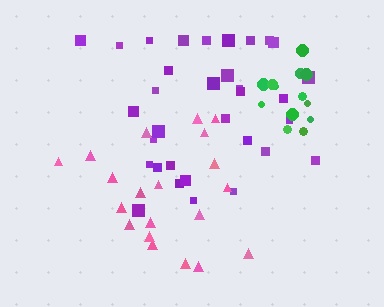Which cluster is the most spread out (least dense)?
Pink.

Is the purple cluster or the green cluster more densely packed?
Green.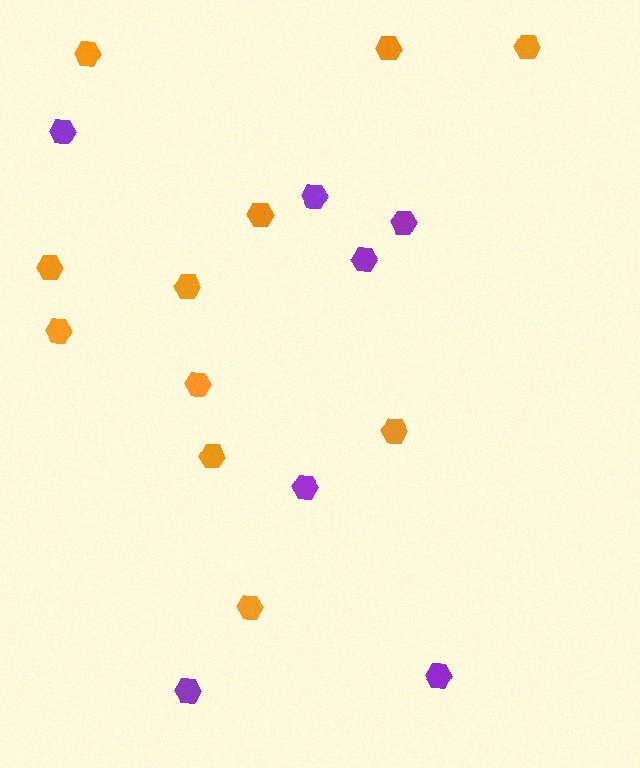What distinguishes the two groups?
There are 2 groups: one group of purple hexagons (7) and one group of orange hexagons (11).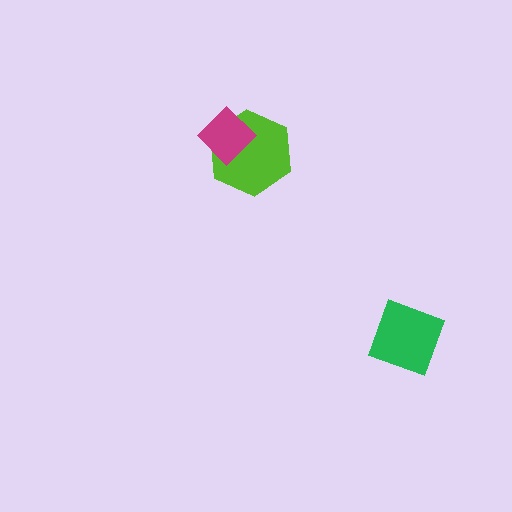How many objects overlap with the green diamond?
0 objects overlap with the green diamond.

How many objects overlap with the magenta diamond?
1 object overlaps with the magenta diamond.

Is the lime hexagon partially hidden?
Yes, it is partially covered by another shape.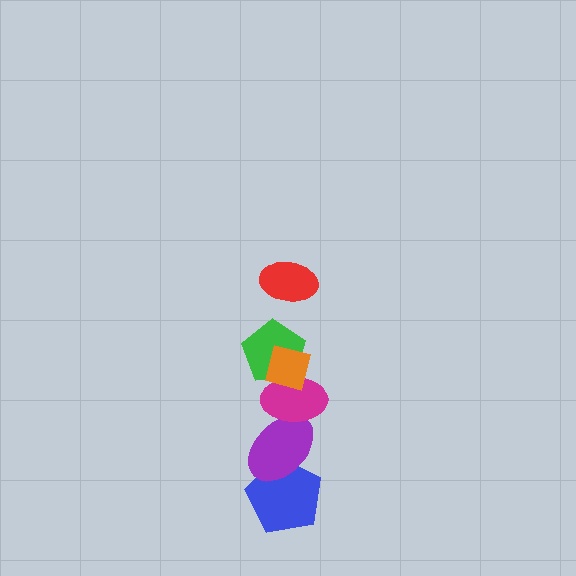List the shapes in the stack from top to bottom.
From top to bottom: the red ellipse, the orange square, the green pentagon, the magenta ellipse, the purple ellipse, the blue pentagon.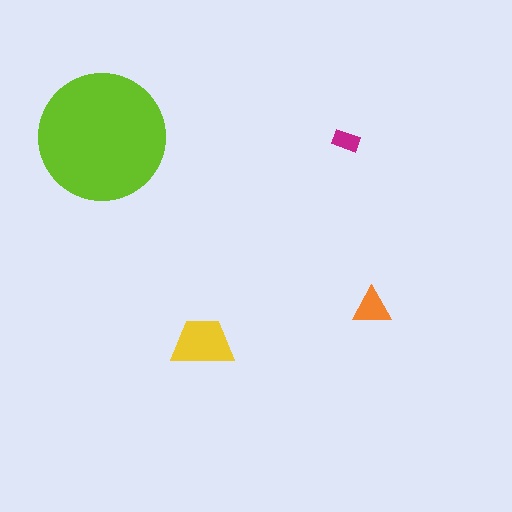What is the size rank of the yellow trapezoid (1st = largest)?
2nd.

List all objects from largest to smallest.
The lime circle, the yellow trapezoid, the orange triangle, the magenta rectangle.